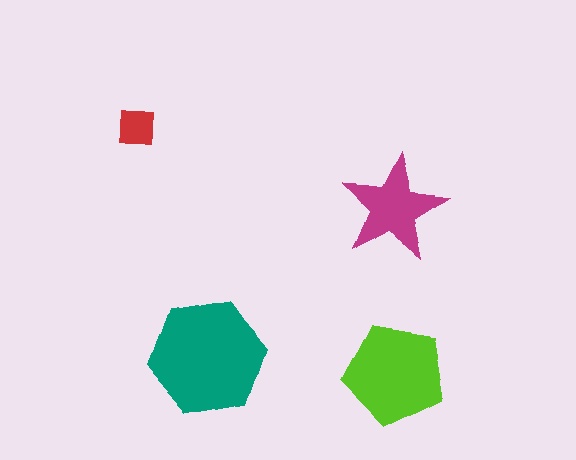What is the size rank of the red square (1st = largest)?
4th.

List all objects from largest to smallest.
The teal hexagon, the lime pentagon, the magenta star, the red square.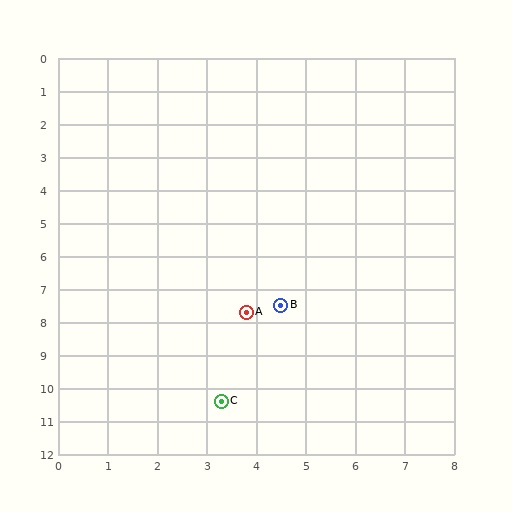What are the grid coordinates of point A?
Point A is at approximately (3.8, 7.7).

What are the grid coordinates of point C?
Point C is at approximately (3.3, 10.4).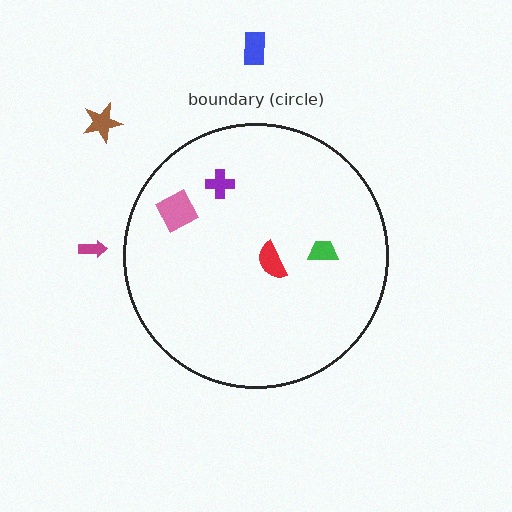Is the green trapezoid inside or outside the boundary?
Inside.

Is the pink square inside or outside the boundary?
Inside.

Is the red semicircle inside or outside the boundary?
Inside.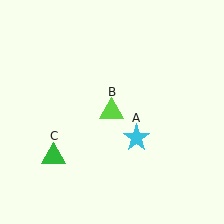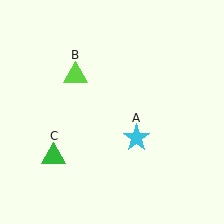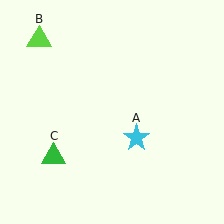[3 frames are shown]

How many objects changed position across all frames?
1 object changed position: lime triangle (object B).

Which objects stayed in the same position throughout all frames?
Cyan star (object A) and green triangle (object C) remained stationary.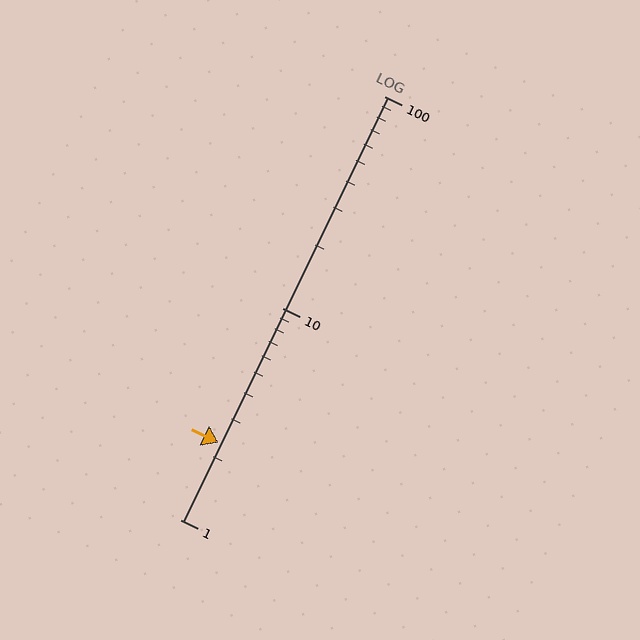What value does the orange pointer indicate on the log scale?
The pointer indicates approximately 2.3.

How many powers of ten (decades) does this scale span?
The scale spans 2 decades, from 1 to 100.